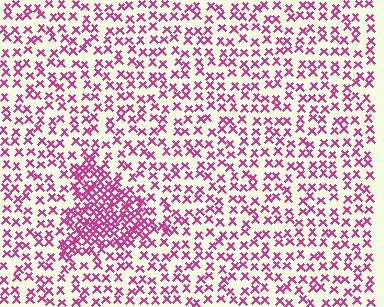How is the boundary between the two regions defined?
The boundary is defined by a change in element density (approximately 2.3x ratio). All elements are the same color, size, and shape.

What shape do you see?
I see a triangle.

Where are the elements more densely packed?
The elements are more densely packed inside the triangle boundary.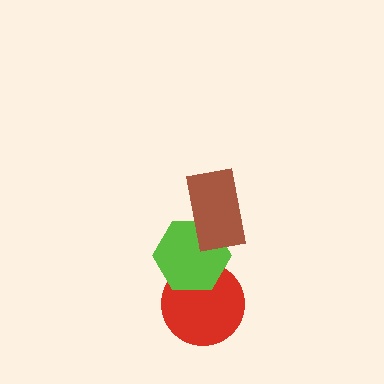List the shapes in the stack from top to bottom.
From top to bottom: the brown rectangle, the lime hexagon, the red circle.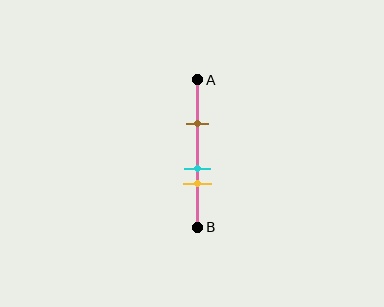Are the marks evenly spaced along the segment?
No, the marks are not evenly spaced.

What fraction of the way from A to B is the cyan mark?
The cyan mark is approximately 60% (0.6) of the way from A to B.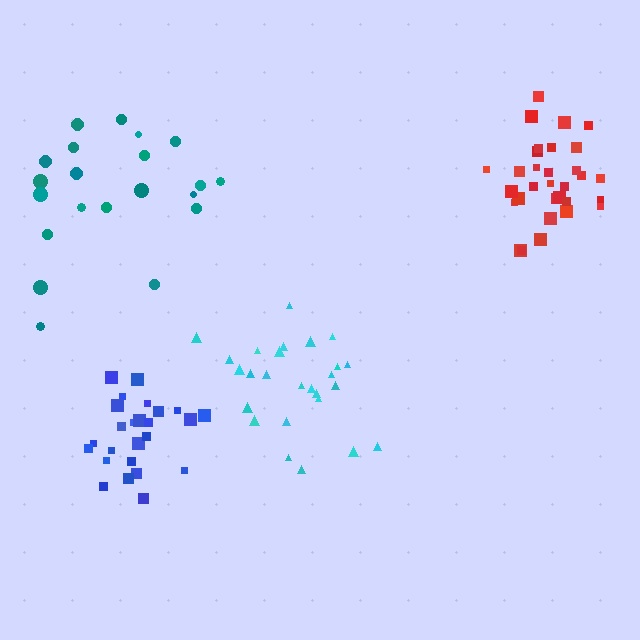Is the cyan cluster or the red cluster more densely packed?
Red.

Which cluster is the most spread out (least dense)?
Teal.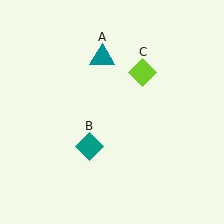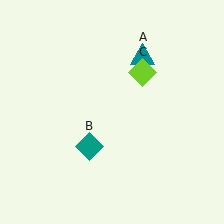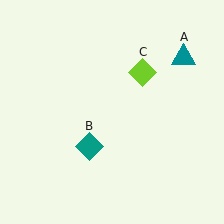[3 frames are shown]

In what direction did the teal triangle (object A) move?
The teal triangle (object A) moved right.